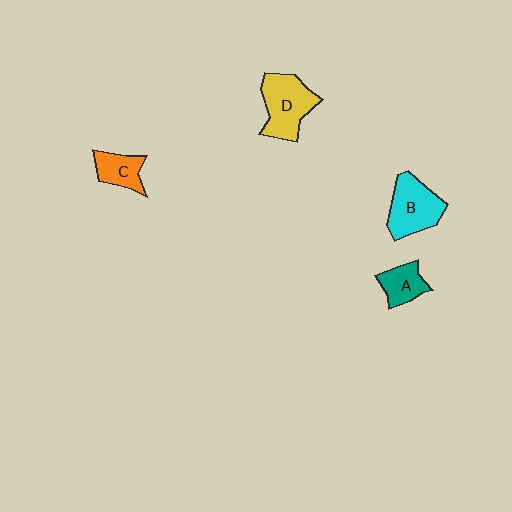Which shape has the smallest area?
Shape A (teal).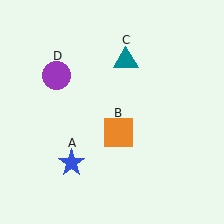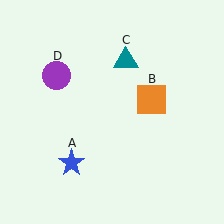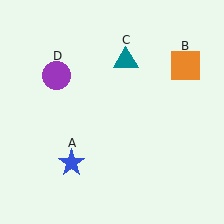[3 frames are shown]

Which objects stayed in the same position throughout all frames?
Blue star (object A) and teal triangle (object C) and purple circle (object D) remained stationary.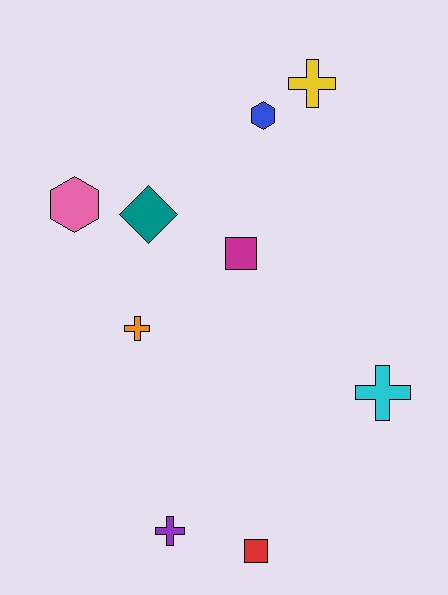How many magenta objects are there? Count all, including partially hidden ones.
There is 1 magenta object.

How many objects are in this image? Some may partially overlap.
There are 9 objects.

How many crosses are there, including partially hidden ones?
There are 4 crosses.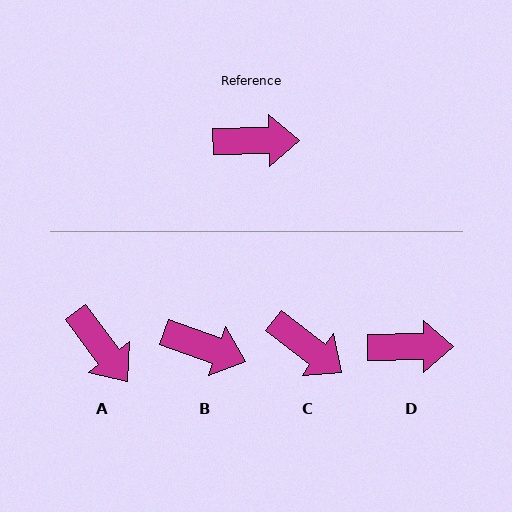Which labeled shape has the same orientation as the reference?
D.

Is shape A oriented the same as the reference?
No, it is off by about 54 degrees.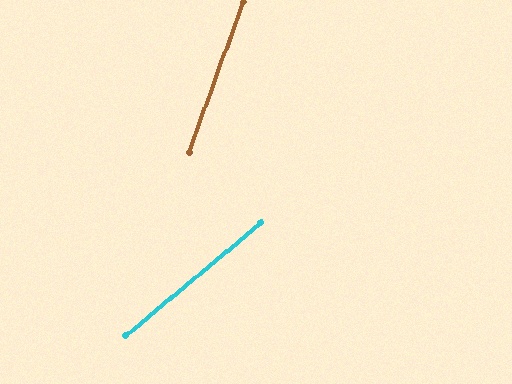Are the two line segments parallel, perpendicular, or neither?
Neither parallel nor perpendicular — they differ by about 30°.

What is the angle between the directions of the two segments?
Approximately 30 degrees.